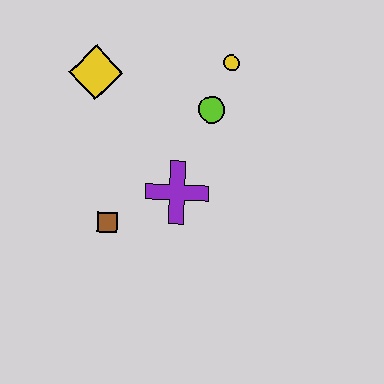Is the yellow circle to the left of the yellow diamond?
No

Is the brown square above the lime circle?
No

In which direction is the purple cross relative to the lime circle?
The purple cross is below the lime circle.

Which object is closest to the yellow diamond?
The lime circle is closest to the yellow diamond.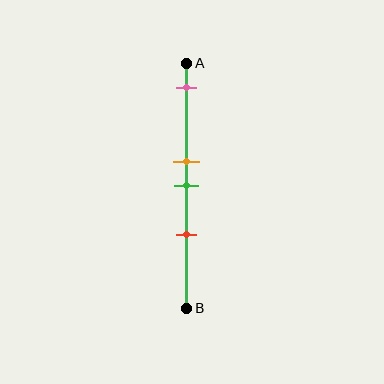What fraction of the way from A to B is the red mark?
The red mark is approximately 70% (0.7) of the way from A to B.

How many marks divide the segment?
There are 4 marks dividing the segment.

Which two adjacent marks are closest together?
The orange and green marks are the closest adjacent pair.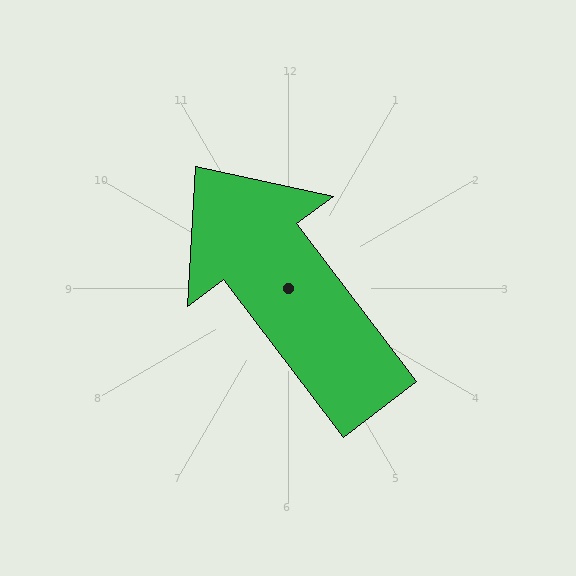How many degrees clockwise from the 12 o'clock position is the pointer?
Approximately 323 degrees.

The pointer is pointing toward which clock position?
Roughly 11 o'clock.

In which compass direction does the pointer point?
Northwest.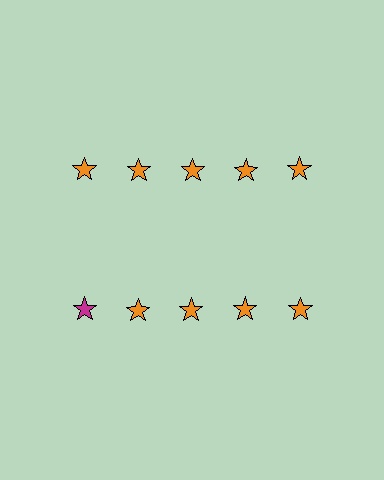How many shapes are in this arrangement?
There are 10 shapes arranged in a grid pattern.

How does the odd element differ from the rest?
It has a different color: magenta instead of orange.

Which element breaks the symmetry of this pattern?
The magenta star in the second row, leftmost column breaks the symmetry. All other shapes are orange stars.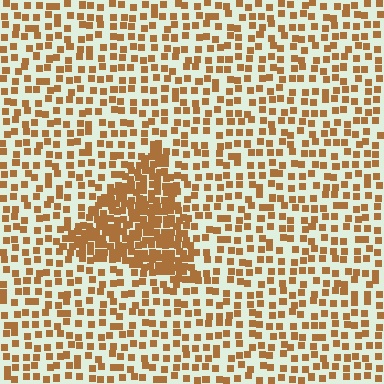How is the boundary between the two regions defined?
The boundary is defined by a change in element density (approximately 2.5x ratio). All elements are the same color, size, and shape.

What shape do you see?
I see a triangle.